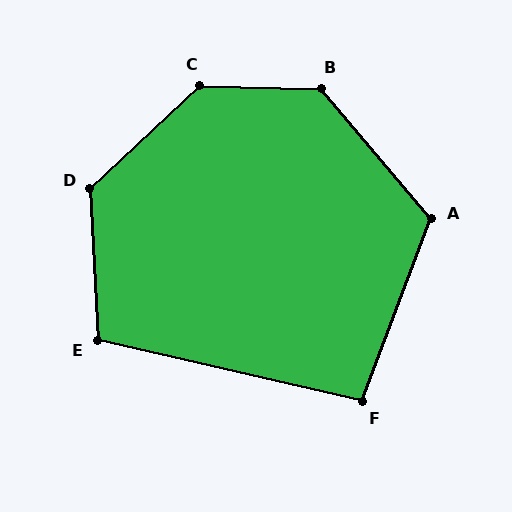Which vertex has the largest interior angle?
C, at approximately 135 degrees.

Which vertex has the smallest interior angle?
F, at approximately 98 degrees.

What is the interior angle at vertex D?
Approximately 130 degrees (obtuse).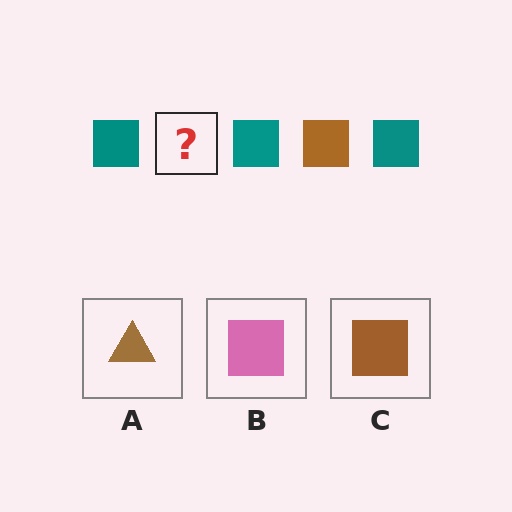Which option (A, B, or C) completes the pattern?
C.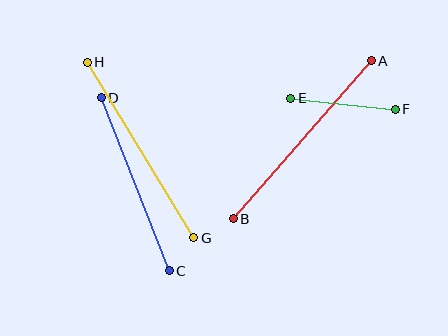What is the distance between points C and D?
The distance is approximately 186 pixels.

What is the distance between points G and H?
The distance is approximately 205 pixels.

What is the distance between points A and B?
The distance is approximately 210 pixels.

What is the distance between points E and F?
The distance is approximately 105 pixels.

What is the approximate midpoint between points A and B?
The midpoint is at approximately (302, 140) pixels.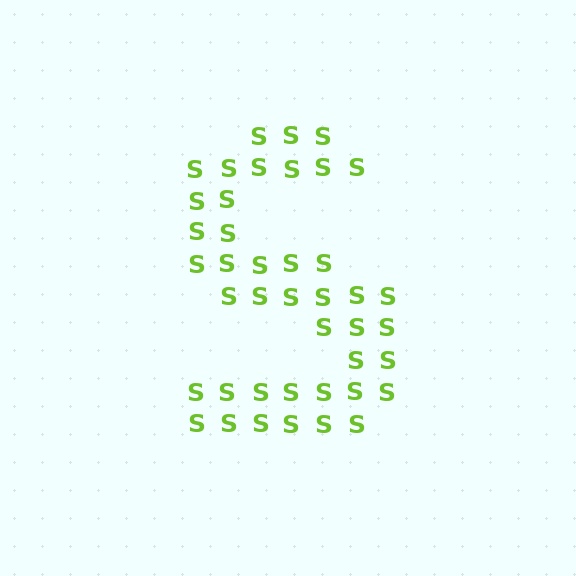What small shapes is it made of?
It is made of small letter S's.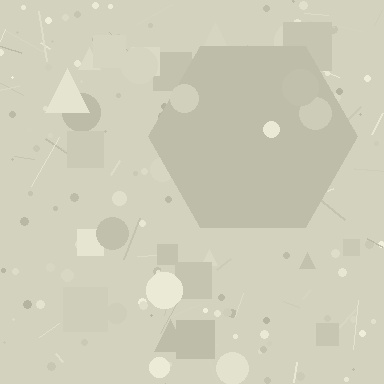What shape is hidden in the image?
A hexagon is hidden in the image.